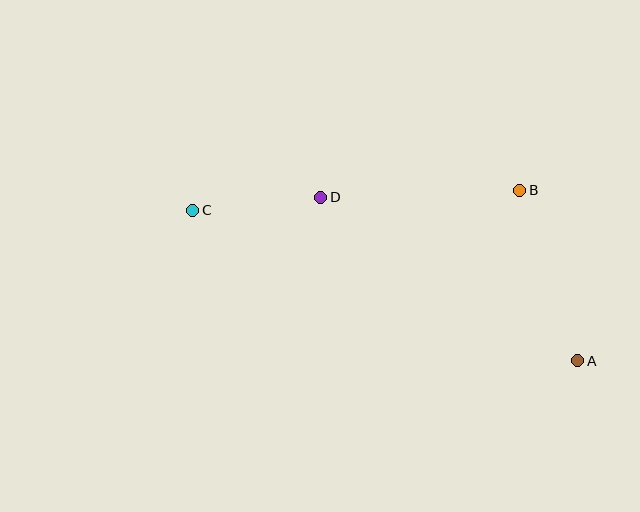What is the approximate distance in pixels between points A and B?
The distance between A and B is approximately 180 pixels.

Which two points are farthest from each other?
Points A and C are farthest from each other.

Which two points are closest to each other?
Points C and D are closest to each other.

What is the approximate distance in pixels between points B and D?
The distance between B and D is approximately 199 pixels.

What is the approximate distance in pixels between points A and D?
The distance between A and D is approximately 305 pixels.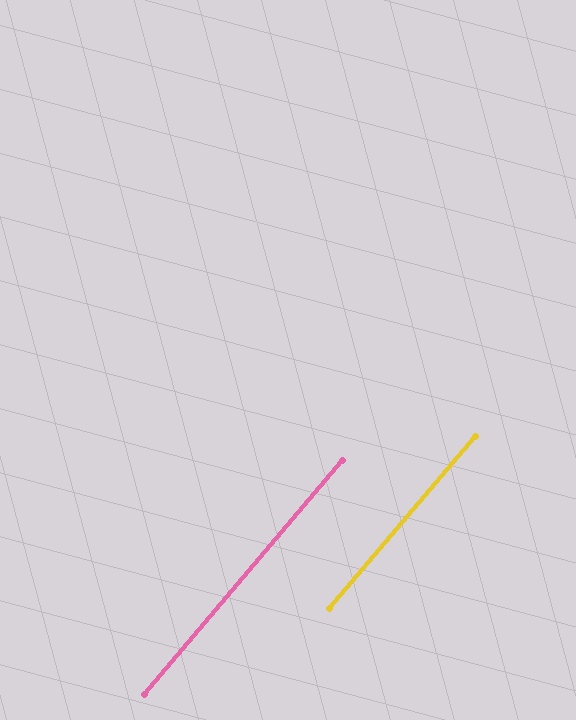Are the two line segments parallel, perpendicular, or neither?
Parallel — their directions differ by only 0.0°.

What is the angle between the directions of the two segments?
Approximately 0 degrees.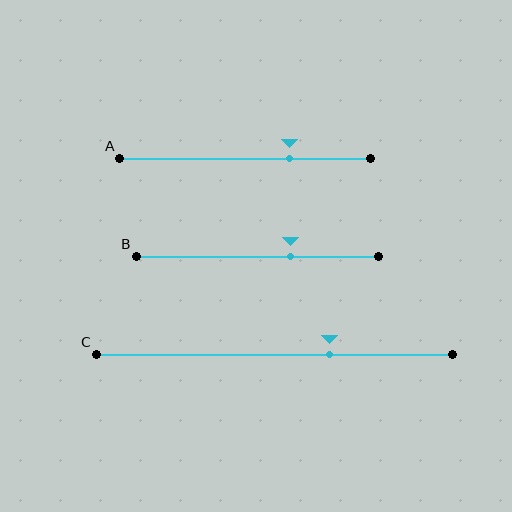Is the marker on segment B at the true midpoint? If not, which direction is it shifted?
No, the marker on segment B is shifted to the right by about 13% of the segment length.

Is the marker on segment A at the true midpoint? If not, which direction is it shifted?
No, the marker on segment A is shifted to the right by about 18% of the segment length.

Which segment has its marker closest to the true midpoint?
Segment B has its marker closest to the true midpoint.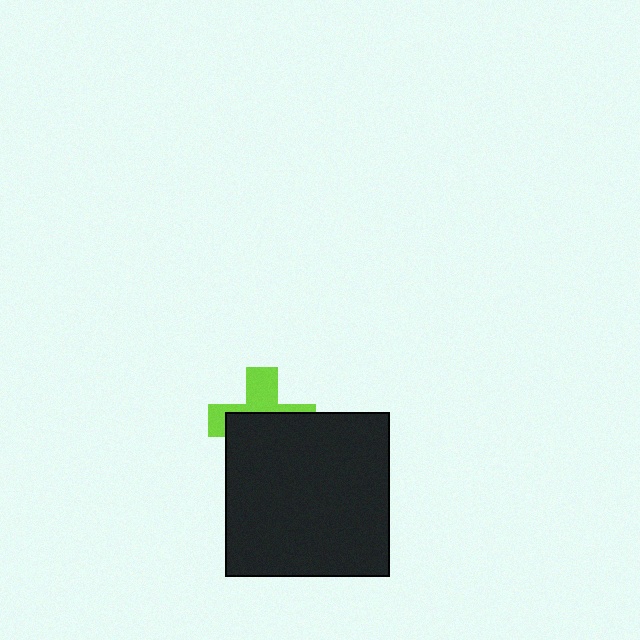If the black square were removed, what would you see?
You would see the complete lime cross.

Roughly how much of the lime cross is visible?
A small part of it is visible (roughly 42%).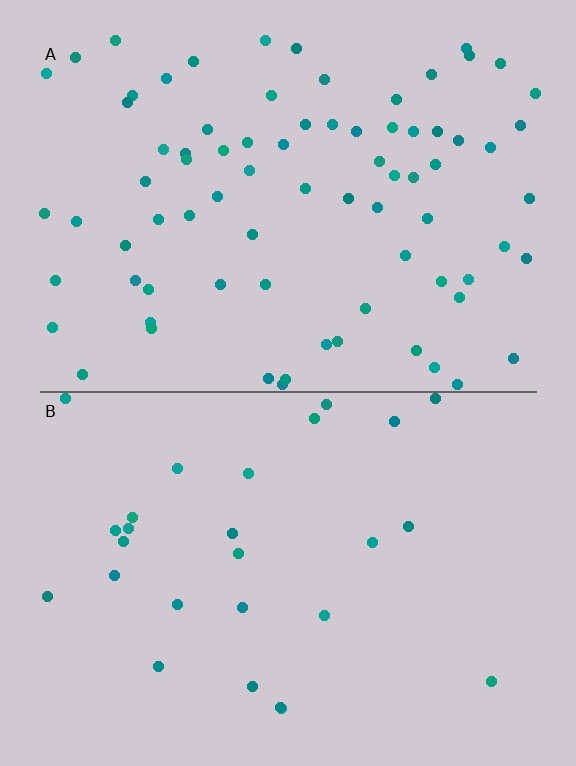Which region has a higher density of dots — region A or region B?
A (the top).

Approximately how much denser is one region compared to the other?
Approximately 2.9× — region A over region B.